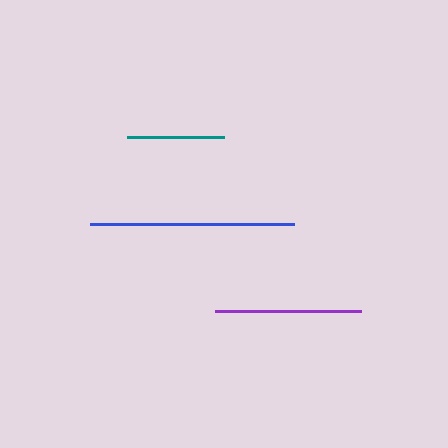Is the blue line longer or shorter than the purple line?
The blue line is longer than the purple line.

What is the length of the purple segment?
The purple segment is approximately 146 pixels long.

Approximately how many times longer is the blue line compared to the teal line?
The blue line is approximately 2.1 times the length of the teal line.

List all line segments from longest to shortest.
From longest to shortest: blue, purple, teal.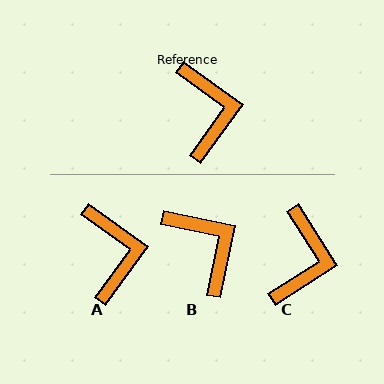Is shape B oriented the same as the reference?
No, it is off by about 24 degrees.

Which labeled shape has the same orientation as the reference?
A.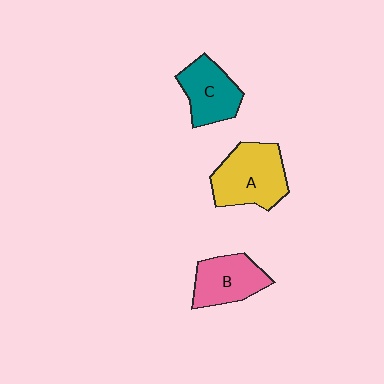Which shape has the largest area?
Shape A (yellow).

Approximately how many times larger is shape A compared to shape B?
Approximately 1.3 times.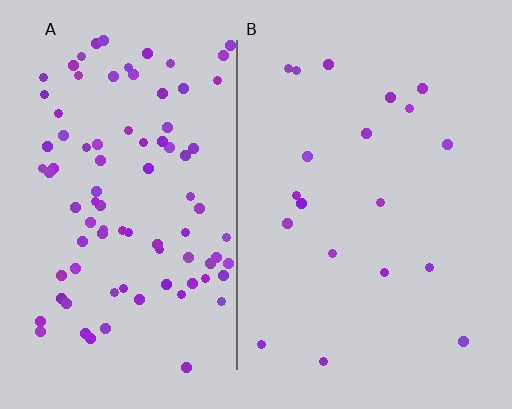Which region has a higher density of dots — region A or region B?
A (the left).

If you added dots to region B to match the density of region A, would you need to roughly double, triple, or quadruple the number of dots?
Approximately quadruple.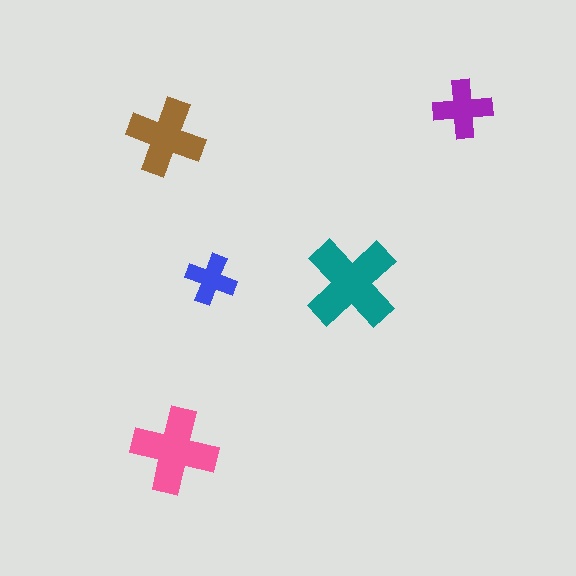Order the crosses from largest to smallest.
the teal one, the pink one, the brown one, the purple one, the blue one.